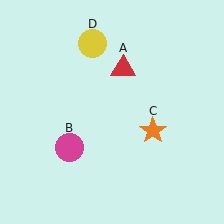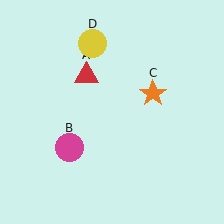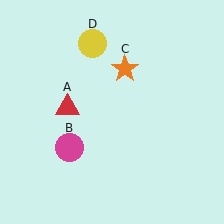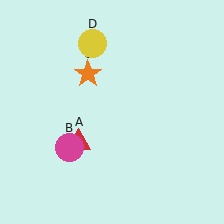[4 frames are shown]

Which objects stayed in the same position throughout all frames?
Magenta circle (object B) and yellow circle (object D) remained stationary.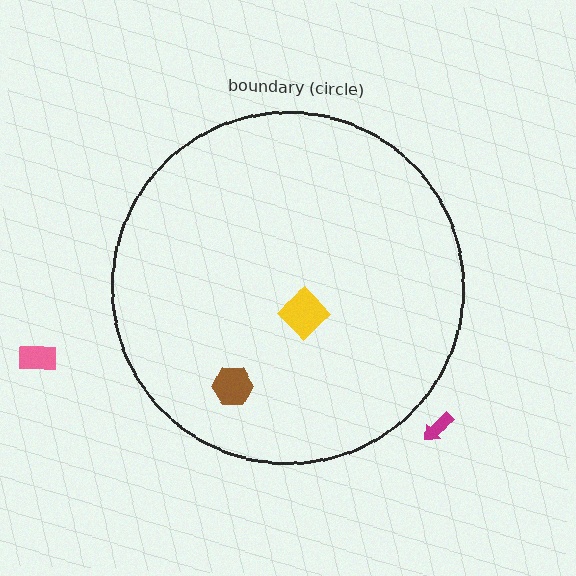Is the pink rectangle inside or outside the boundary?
Outside.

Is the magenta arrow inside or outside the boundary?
Outside.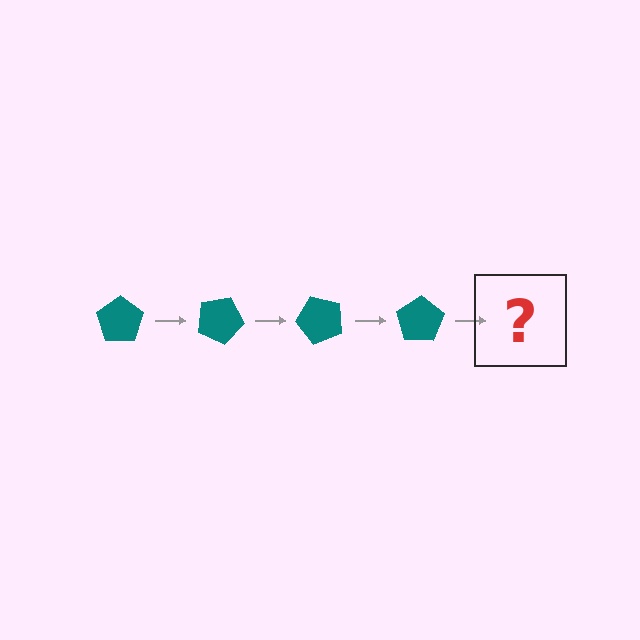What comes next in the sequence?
The next element should be a teal pentagon rotated 100 degrees.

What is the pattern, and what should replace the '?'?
The pattern is that the pentagon rotates 25 degrees each step. The '?' should be a teal pentagon rotated 100 degrees.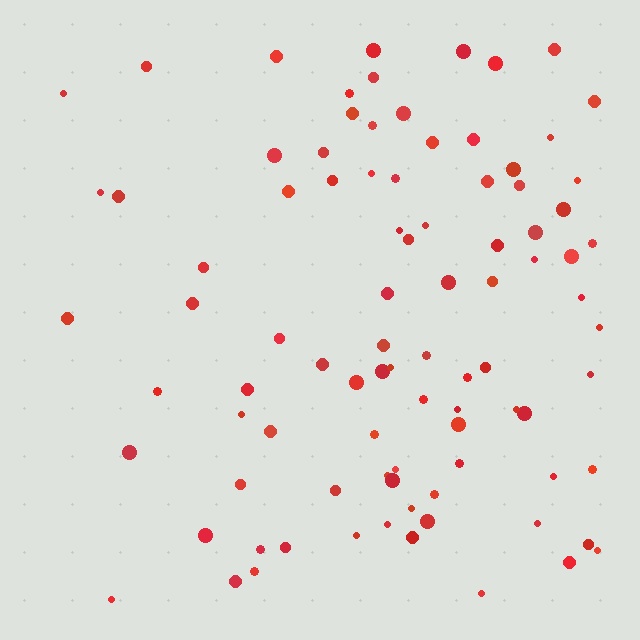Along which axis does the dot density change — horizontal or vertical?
Horizontal.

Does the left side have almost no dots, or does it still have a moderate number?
Still a moderate number, just noticeably fewer than the right.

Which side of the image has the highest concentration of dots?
The right.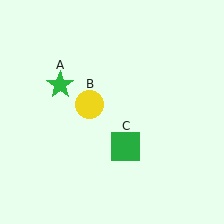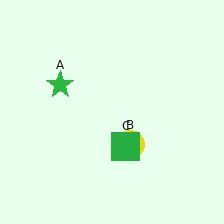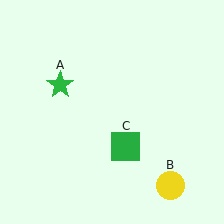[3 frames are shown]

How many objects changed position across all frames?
1 object changed position: yellow circle (object B).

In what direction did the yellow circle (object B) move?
The yellow circle (object B) moved down and to the right.